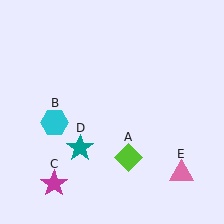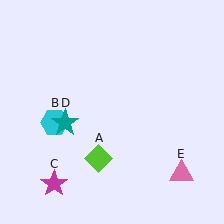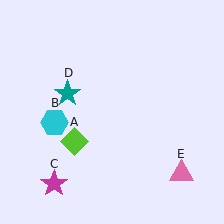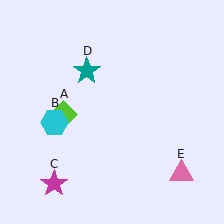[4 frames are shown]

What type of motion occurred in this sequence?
The lime diamond (object A), teal star (object D) rotated clockwise around the center of the scene.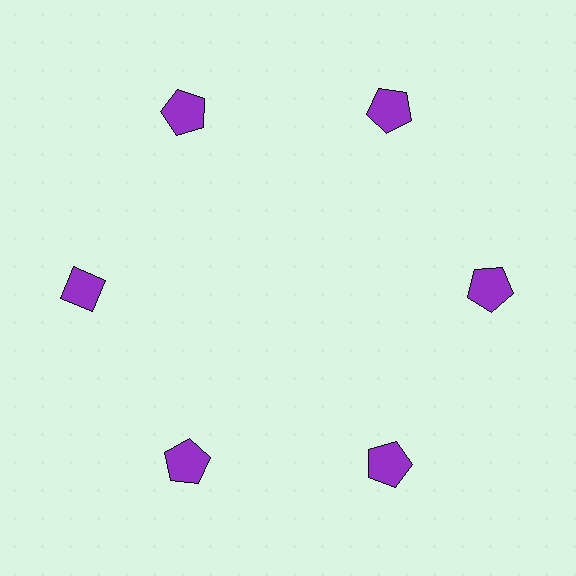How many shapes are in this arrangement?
There are 6 shapes arranged in a ring pattern.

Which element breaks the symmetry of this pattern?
The purple diamond at roughly the 9 o'clock position breaks the symmetry. All other shapes are purple pentagons.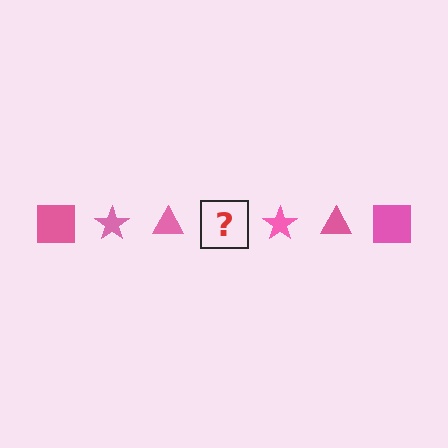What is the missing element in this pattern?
The missing element is a pink square.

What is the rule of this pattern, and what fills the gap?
The rule is that the pattern cycles through square, star, triangle shapes in pink. The gap should be filled with a pink square.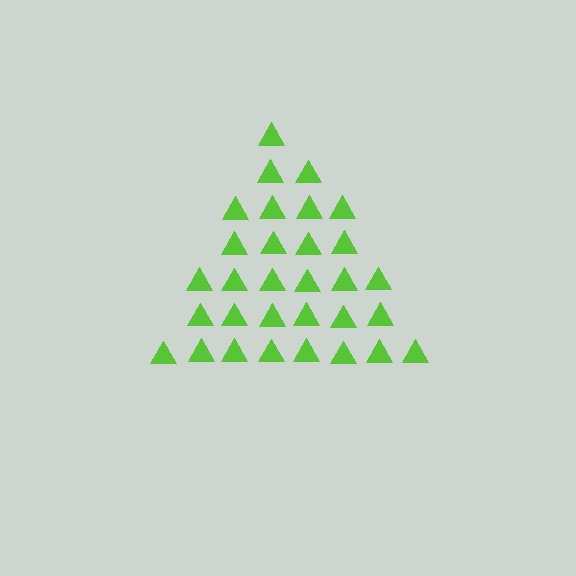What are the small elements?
The small elements are triangles.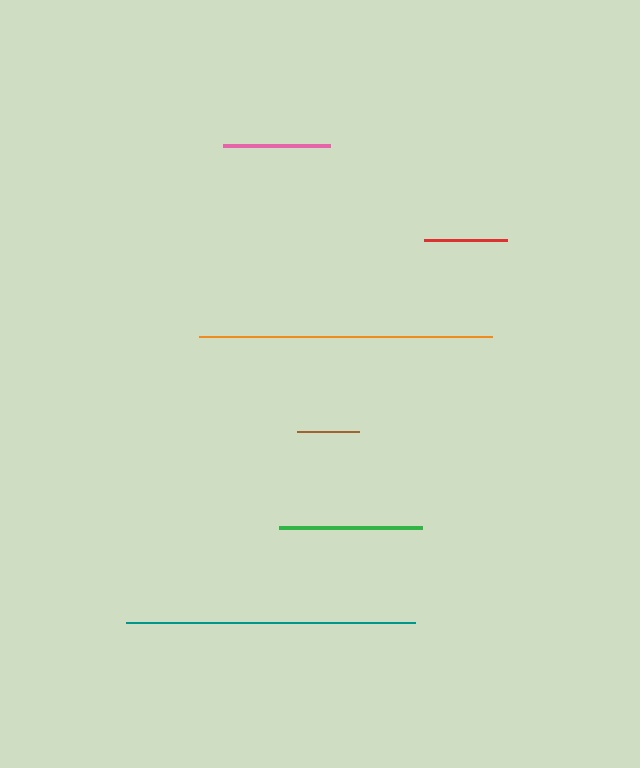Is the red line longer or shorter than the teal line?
The teal line is longer than the red line.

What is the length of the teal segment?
The teal segment is approximately 290 pixels long.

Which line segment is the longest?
The orange line is the longest at approximately 293 pixels.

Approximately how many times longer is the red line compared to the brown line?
The red line is approximately 1.3 times the length of the brown line.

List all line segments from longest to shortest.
From longest to shortest: orange, teal, green, pink, red, brown.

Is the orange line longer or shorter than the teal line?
The orange line is longer than the teal line.